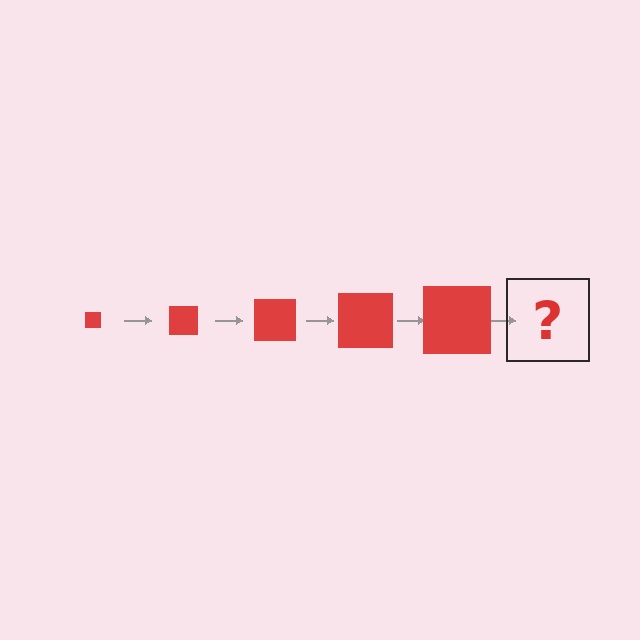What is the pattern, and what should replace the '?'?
The pattern is that the square gets progressively larger each step. The '?' should be a red square, larger than the previous one.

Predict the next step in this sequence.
The next step is a red square, larger than the previous one.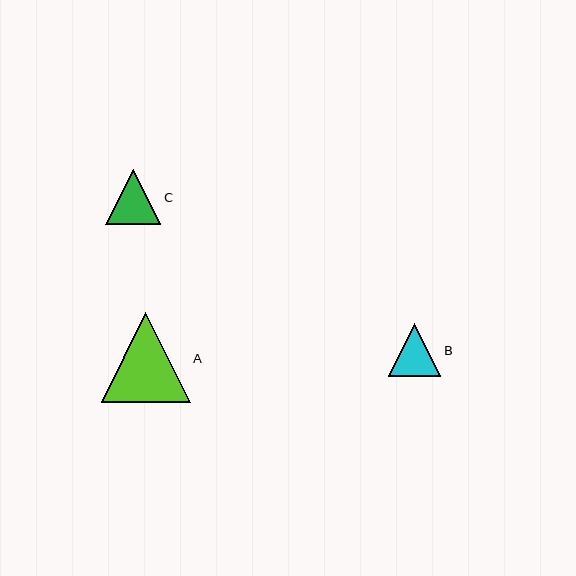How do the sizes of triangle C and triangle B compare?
Triangle C and triangle B are approximately the same size.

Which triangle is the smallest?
Triangle B is the smallest with a size of approximately 53 pixels.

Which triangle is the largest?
Triangle A is the largest with a size of approximately 89 pixels.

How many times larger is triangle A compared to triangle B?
Triangle A is approximately 1.7 times the size of triangle B.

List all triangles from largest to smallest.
From largest to smallest: A, C, B.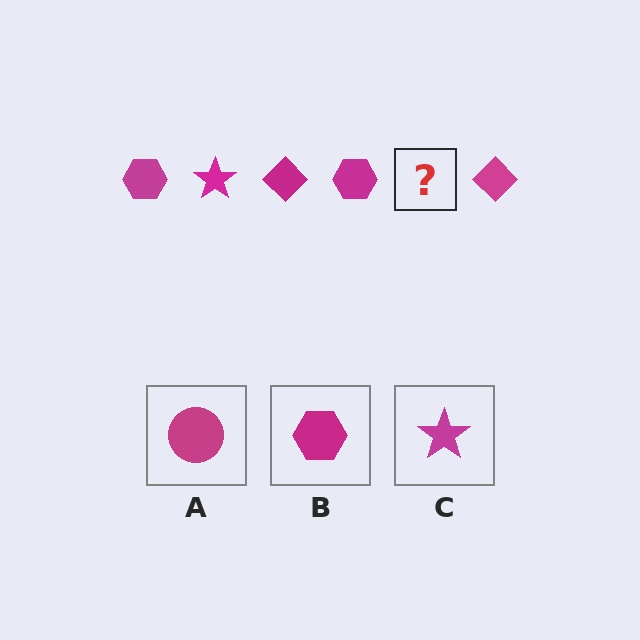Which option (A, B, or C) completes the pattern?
C.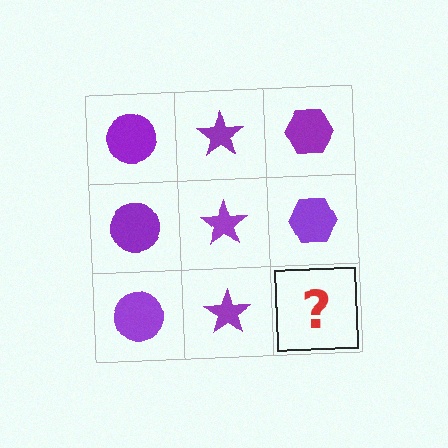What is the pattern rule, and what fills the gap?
The rule is that each column has a consistent shape. The gap should be filled with a purple hexagon.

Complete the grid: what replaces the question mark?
The question mark should be replaced with a purple hexagon.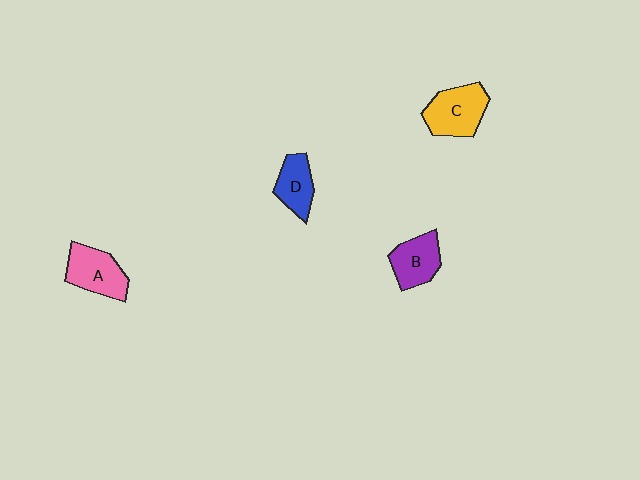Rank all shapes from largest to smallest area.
From largest to smallest: C (yellow), A (pink), B (purple), D (blue).